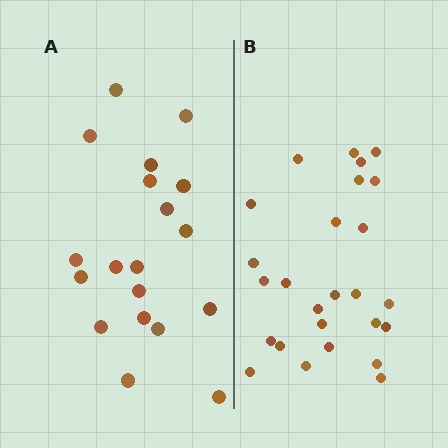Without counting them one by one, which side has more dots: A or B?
Region B (the right region) has more dots.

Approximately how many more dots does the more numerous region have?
Region B has roughly 8 or so more dots than region A.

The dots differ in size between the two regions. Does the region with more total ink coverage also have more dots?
No. Region A has more total ink coverage because its dots are larger, but region B actually contains more individual dots. Total area can be misleading — the number of items is what matters here.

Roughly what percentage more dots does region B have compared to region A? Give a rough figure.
About 35% more.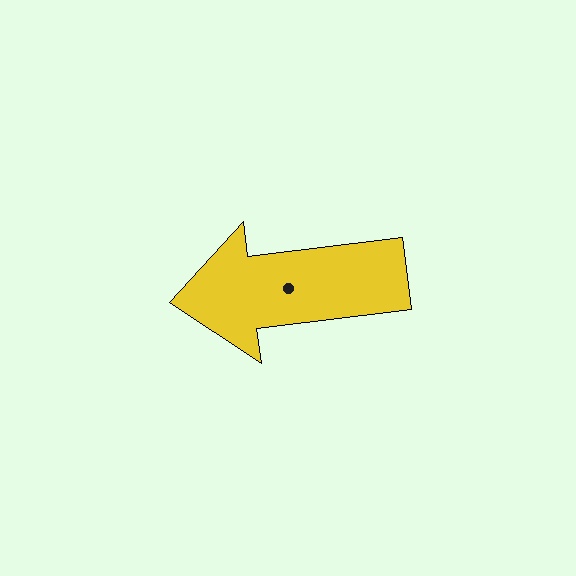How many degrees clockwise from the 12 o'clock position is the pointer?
Approximately 263 degrees.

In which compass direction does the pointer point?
West.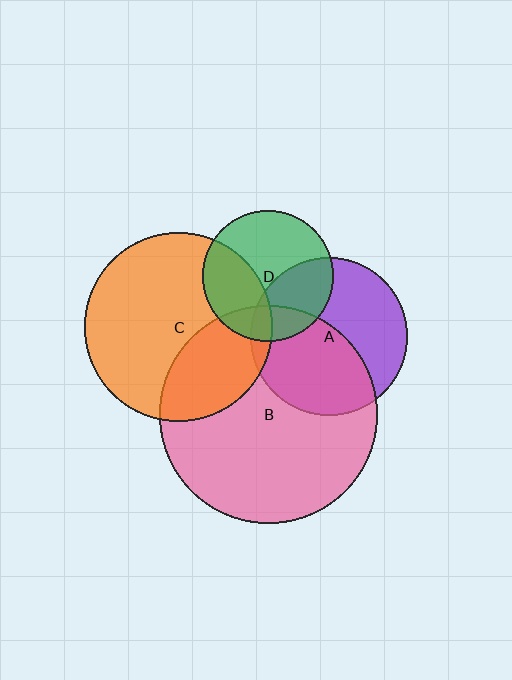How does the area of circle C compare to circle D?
Approximately 2.1 times.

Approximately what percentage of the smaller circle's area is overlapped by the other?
Approximately 5%.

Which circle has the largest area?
Circle B (pink).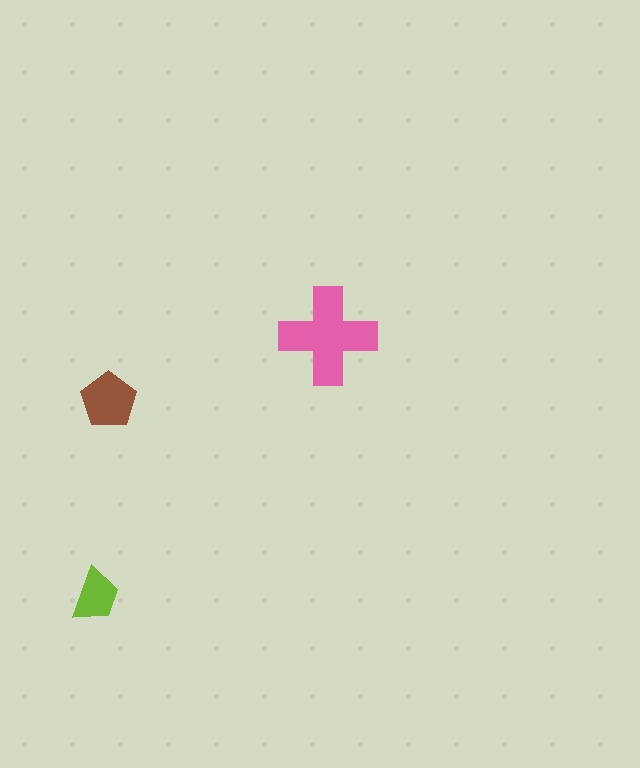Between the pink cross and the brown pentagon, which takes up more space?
The pink cross.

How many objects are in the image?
There are 3 objects in the image.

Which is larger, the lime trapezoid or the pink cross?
The pink cross.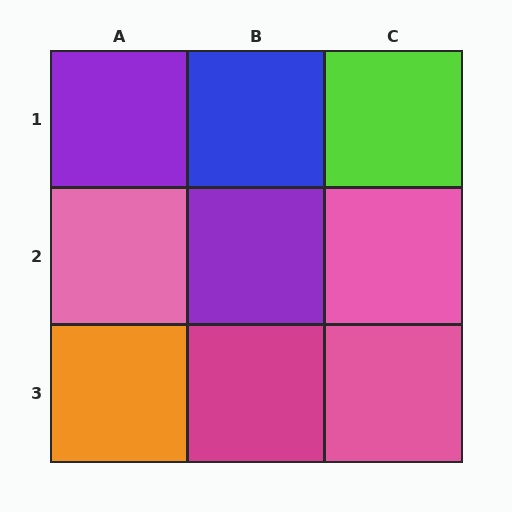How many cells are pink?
3 cells are pink.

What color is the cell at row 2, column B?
Purple.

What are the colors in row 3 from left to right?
Orange, magenta, pink.